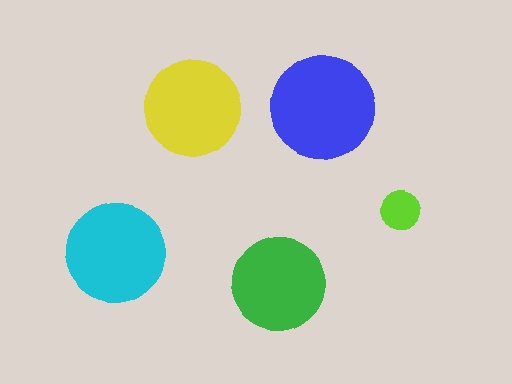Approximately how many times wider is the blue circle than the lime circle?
About 2.5 times wider.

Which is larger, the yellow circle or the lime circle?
The yellow one.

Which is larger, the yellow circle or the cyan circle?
The cyan one.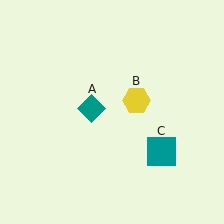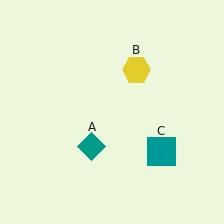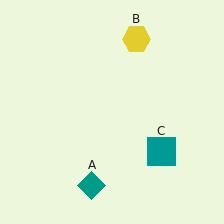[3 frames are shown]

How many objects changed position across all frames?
2 objects changed position: teal diamond (object A), yellow hexagon (object B).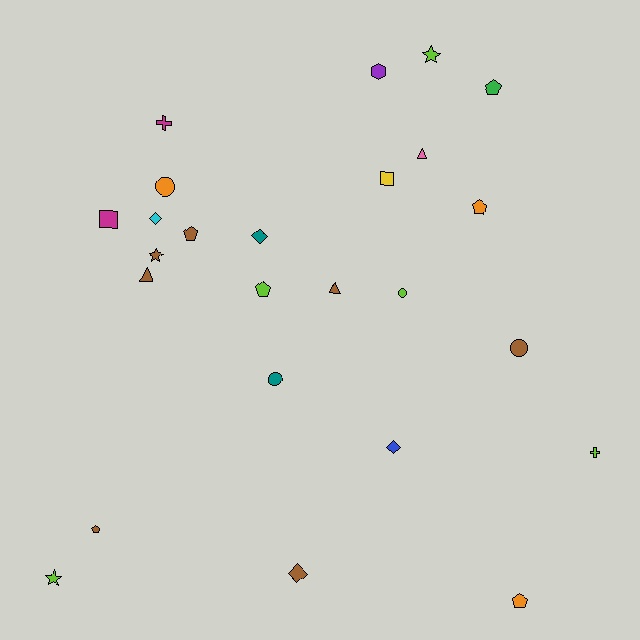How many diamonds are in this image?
There are 4 diamonds.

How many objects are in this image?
There are 25 objects.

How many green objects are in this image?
There is 1 green object.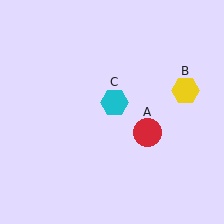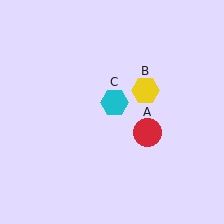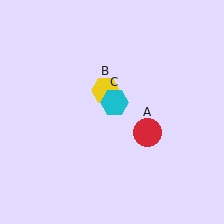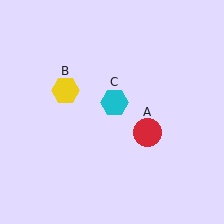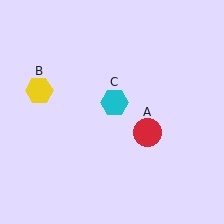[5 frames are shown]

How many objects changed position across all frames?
1 object changed position: yellow hexagon (object B).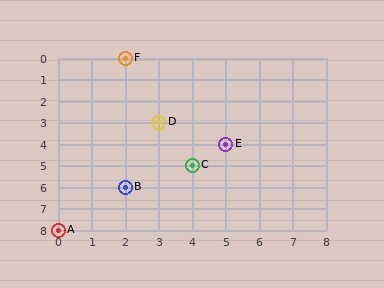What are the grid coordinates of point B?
Point B is at grid coordinates (2, 6).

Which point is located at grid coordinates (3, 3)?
Point D is at (3, 3).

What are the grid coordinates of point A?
Point A is at grid coordinates (0, 8).